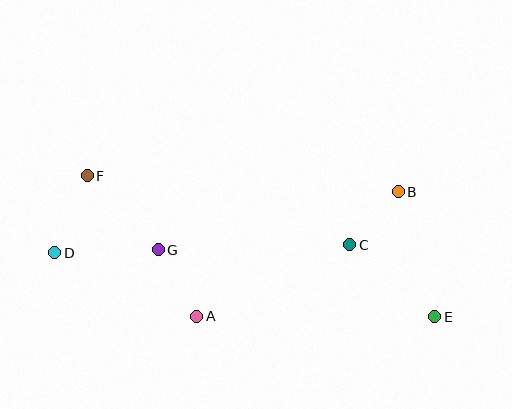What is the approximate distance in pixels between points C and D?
The distance between C and D is approximately 295 pixels.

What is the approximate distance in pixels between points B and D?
The distance between B and D is approximately 349 pixels.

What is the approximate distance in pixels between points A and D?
The distance between A and D is approximately 155 pixels.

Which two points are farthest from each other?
Points D and E are farthest from each other.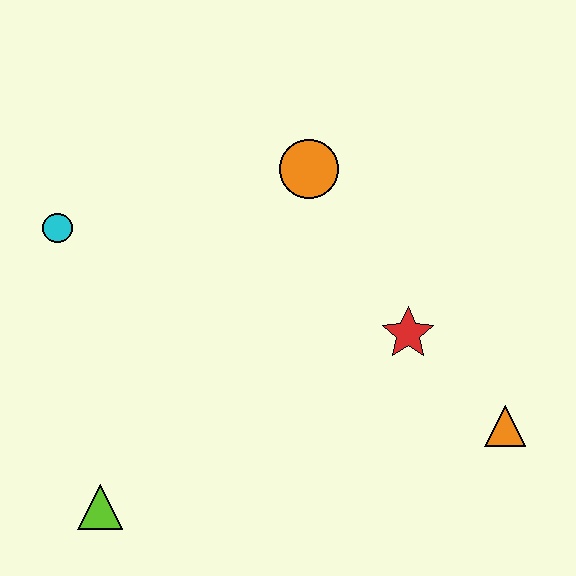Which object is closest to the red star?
The orange triangle is closest to the red star.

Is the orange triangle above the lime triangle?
Yes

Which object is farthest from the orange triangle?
The cyan circle is farthest from the orange triangle.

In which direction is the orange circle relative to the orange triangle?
The orange circle is above the orange triangle.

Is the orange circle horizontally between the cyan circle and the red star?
Yes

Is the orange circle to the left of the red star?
Yes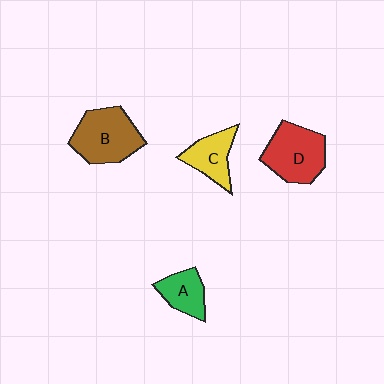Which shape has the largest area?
Shape B (brown).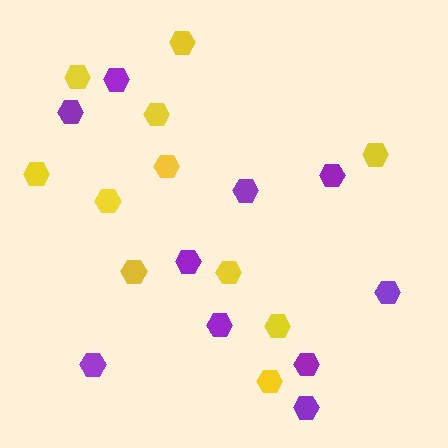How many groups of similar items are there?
There are 2 groups: one group of purple hexagons (10) and one group of yellow hexagons (11).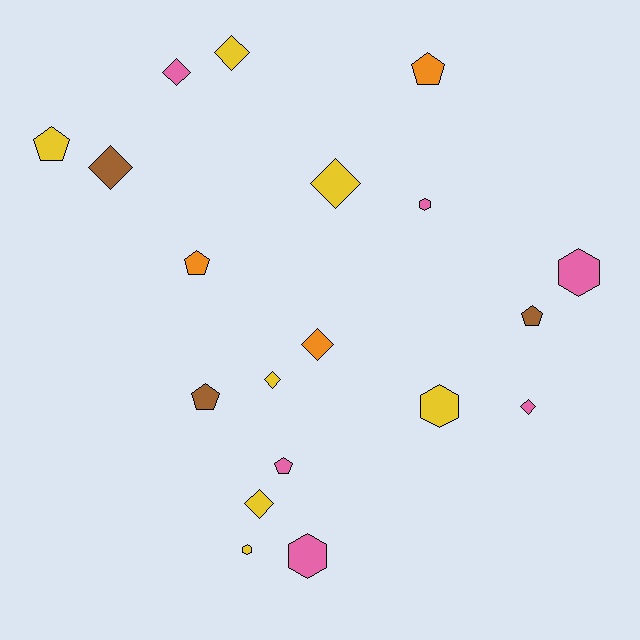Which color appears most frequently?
Yellow, with 7 objects.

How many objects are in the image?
There are 19 objects.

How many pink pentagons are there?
There is 1 pink pentagon.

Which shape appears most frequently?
Diamond, with 8 objects.